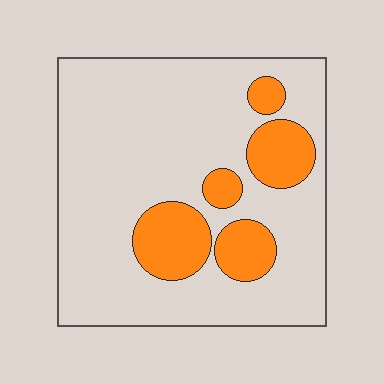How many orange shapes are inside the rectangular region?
5.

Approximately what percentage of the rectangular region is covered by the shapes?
Approximately 20%.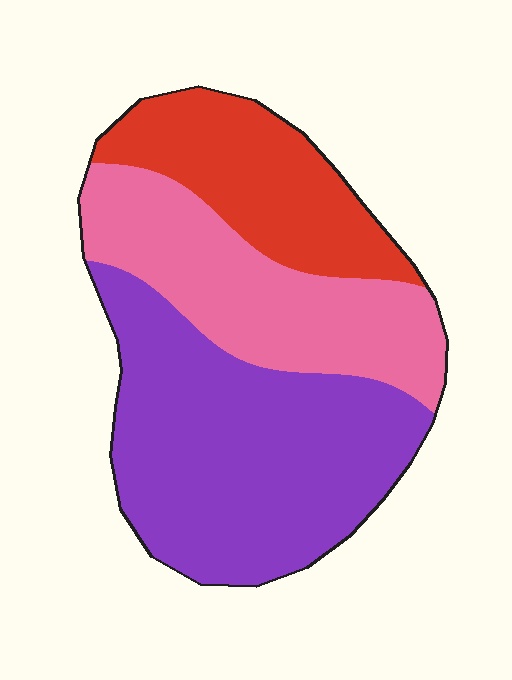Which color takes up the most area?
Purple, at roughly 45%.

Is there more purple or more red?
Purple.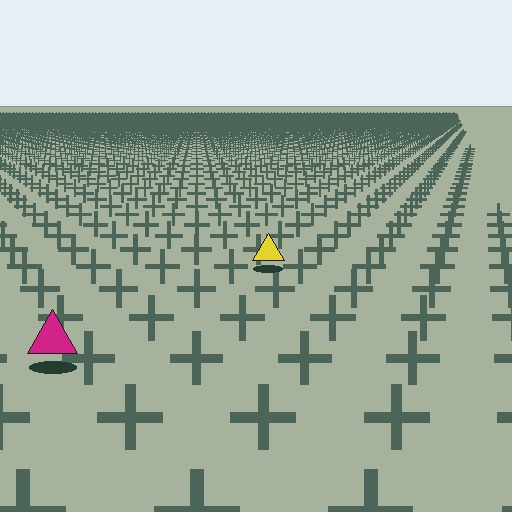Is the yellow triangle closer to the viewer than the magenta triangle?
No. The magenta triangle is closer — you can tell from the texture gradient: the ground texture is coarser near it.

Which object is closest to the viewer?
The magenta triangle is closest. The texture marks near it are larger and more spread out.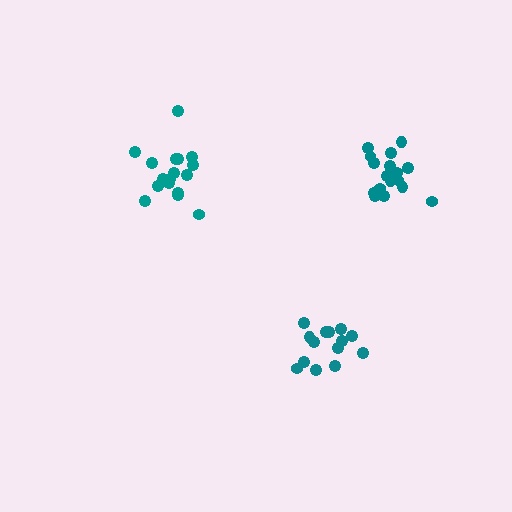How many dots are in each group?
Group 1: 17 dots, Group 2: 18 dots, Group 3: 14 dots (49 total).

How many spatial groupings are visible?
There are 3 spatial groupings.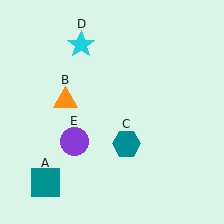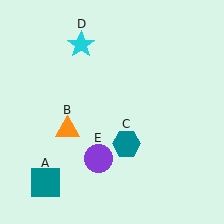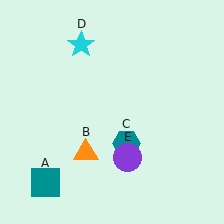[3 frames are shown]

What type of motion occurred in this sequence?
The orange triangle (object B), purple circle (object E) rotated counterclockwise around the center of the scene.